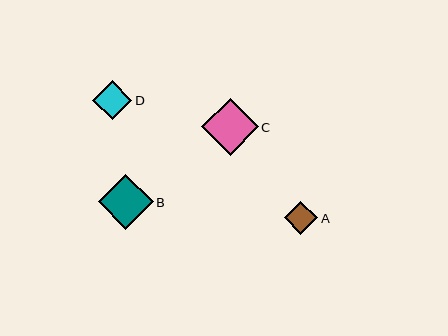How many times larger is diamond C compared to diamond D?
Diamond C is approximately 1.5 times the size of diamond D.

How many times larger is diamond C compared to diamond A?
Diamond C is approximately 1.7 times the size of diamond A.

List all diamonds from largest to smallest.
From largest to smallest: C, B, D, A.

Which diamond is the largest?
Diamond C is the largest with a size of approximately 57 pixels.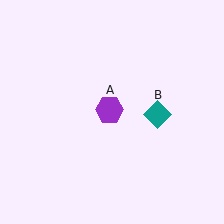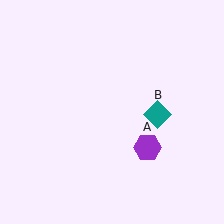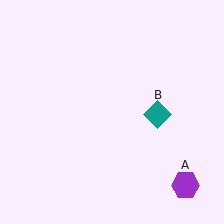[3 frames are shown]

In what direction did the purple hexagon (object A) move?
The purple hexagon (object A) moved down and to the right.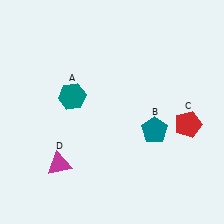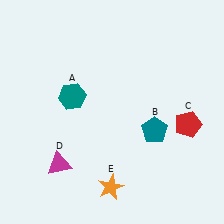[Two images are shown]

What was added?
An orange star (E) was added in Image 2.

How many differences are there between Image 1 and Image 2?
There is 1 difference between the two images.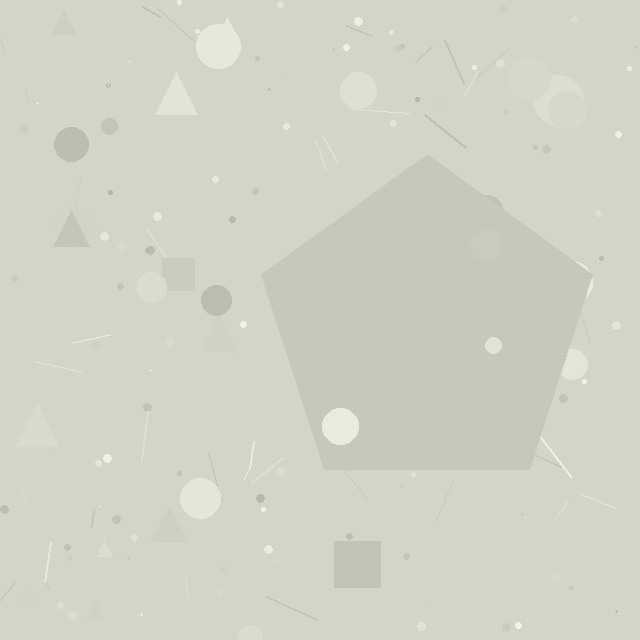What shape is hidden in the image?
A pentagon is hidden in the image.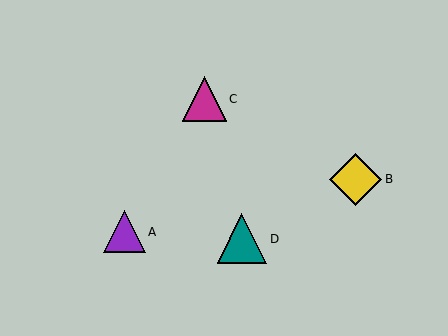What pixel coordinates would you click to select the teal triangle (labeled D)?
Click at (242, 239) to select the teal triangle D.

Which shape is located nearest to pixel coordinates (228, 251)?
The teal triangle (labeled D) at (242, 239) is nearest to that location.